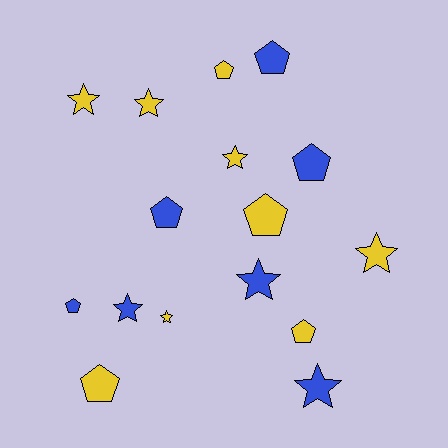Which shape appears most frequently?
Pentagon, with 8 objects.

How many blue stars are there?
There are 3 blue stars.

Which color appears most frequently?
Yellow, with 9 objects.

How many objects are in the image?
There are 16 objects.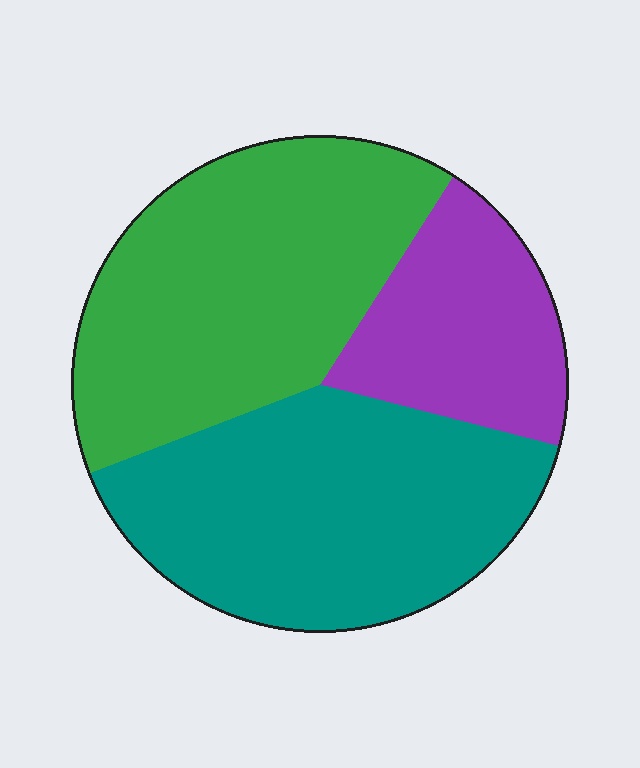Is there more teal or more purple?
Teal.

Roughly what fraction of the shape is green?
Green takes up about two fifths (2/5) of the shape.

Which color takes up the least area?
Purple, at roughly 20%.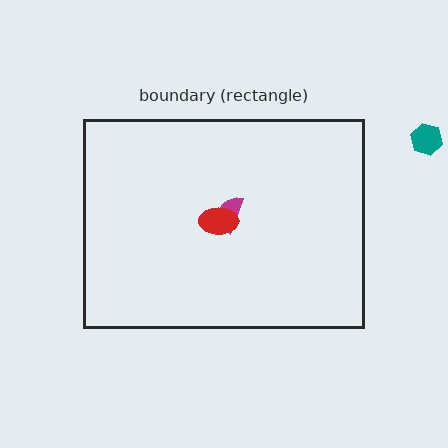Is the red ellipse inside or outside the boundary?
Inside.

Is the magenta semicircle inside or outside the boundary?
Inside.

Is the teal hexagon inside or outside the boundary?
Outside.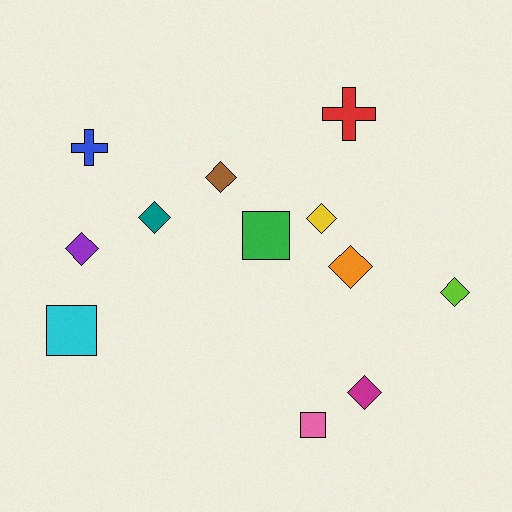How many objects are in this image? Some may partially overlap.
There are 12 objects.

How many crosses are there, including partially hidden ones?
There are 2 crosses.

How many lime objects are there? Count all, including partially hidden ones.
There is 1 lime object.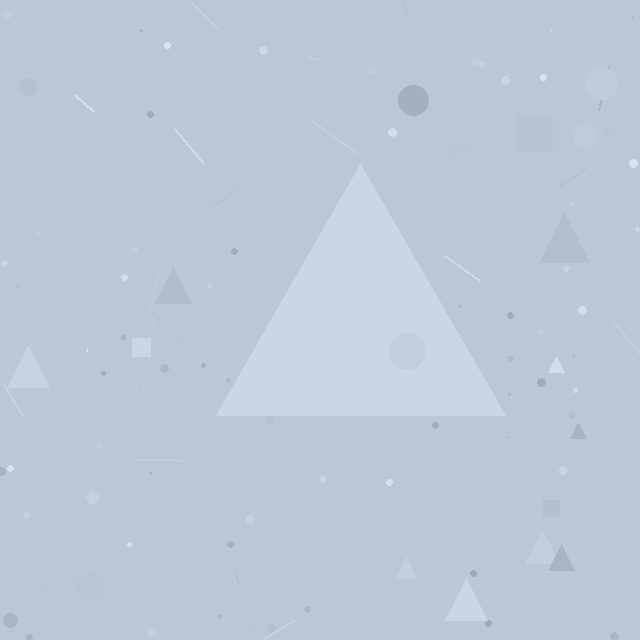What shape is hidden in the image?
A triangle is hidden in the image.